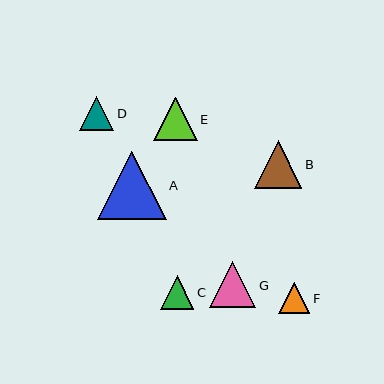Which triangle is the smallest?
Triangle F is the smallest with a size of approximately 31 pixels.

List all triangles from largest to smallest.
From largest to smallest: A, B, G, E, D, C, F.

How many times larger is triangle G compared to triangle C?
Triangle G is approximately 1.4 times the size of triangle C.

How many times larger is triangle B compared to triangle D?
Triangle B is approximately 1.4 times the size of triangle D.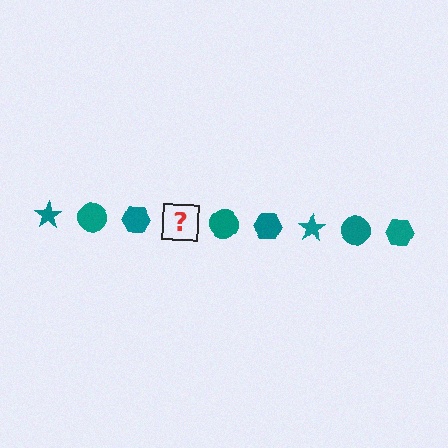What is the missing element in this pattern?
The missing element is a teal star.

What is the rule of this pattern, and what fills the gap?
The rule is that the pattern cycles through star, circle, hexagon shapes in teal. The gap should be filled with a teal star.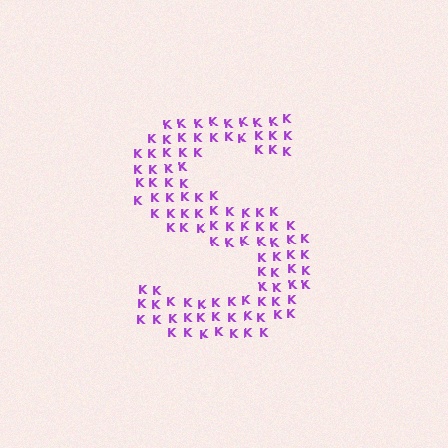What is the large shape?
The large shape is the letter S.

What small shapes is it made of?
It is made of small letter K's.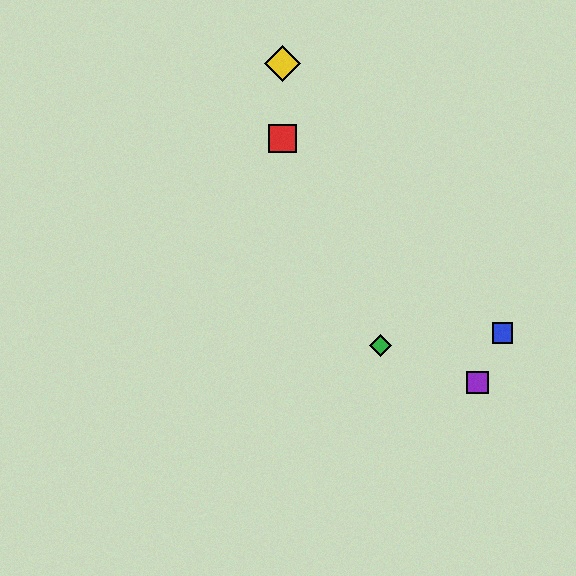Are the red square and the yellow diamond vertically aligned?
Yes, both are at x≈282.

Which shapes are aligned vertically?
The red square, the yellow diamond are aligned vertically.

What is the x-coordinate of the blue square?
The blue square is at x≈502.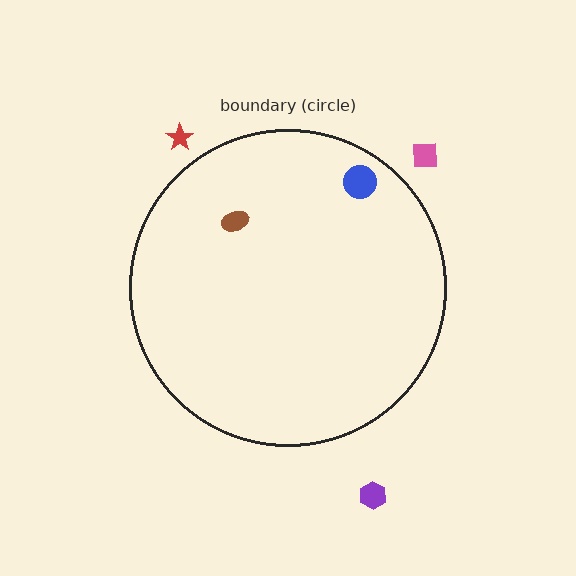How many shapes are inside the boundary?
2 inside, 3 outside.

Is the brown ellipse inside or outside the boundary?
Inside.